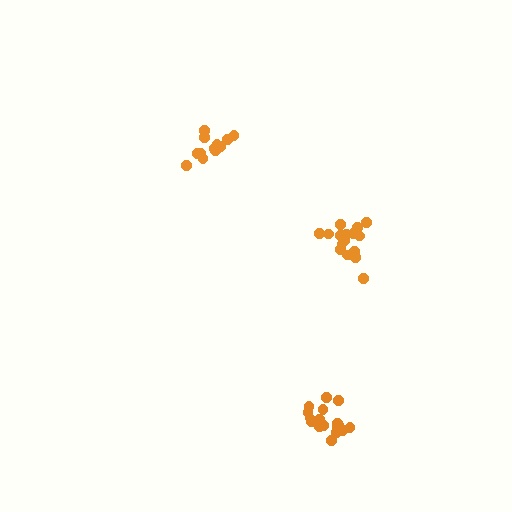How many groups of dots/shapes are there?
There are 3 groups.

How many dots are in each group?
Group 1: 17 dots, Group 2: 16 dots, Group 3: 12 dots (45 total).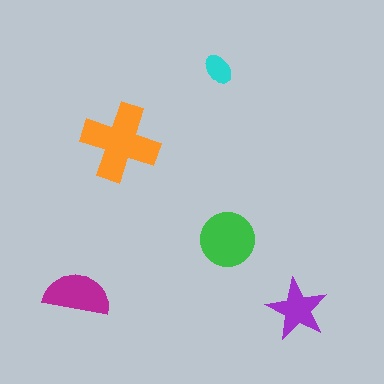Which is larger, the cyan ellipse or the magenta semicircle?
The magenta semicircle.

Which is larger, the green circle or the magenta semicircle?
The green circle.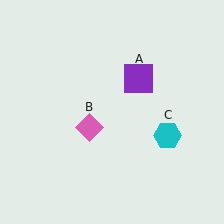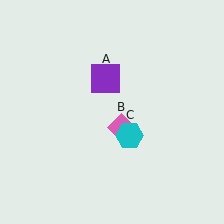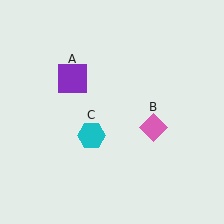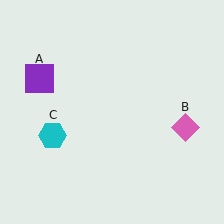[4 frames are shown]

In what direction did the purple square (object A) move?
The purple square (object A) moved left.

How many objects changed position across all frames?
3 objects changed position: purple square (object A), pink diamond (object B), cyan hexagon (object C).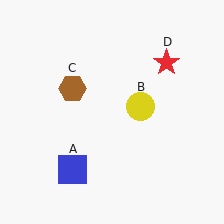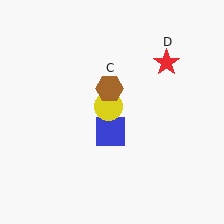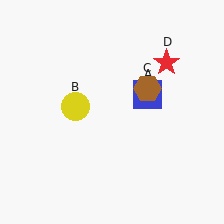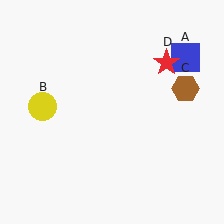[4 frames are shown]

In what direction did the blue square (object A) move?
The blue square (object A) moved up and to the right.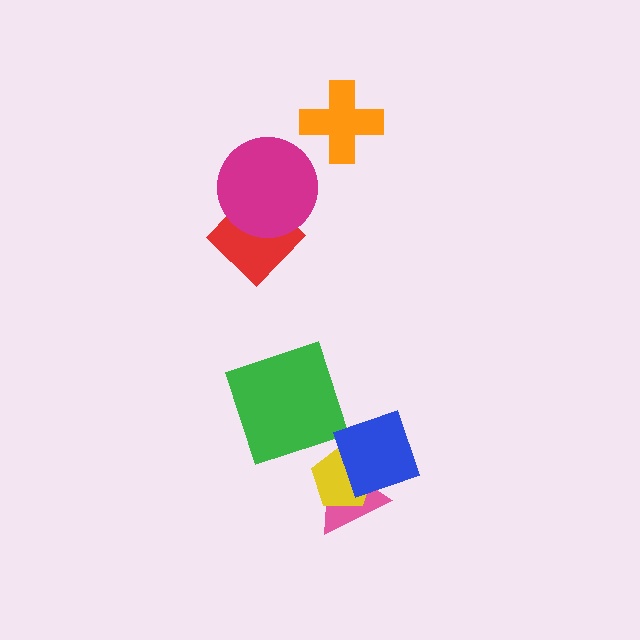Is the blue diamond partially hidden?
No, no other shape covers it.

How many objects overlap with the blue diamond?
2 objects overlap with the blue diamond.